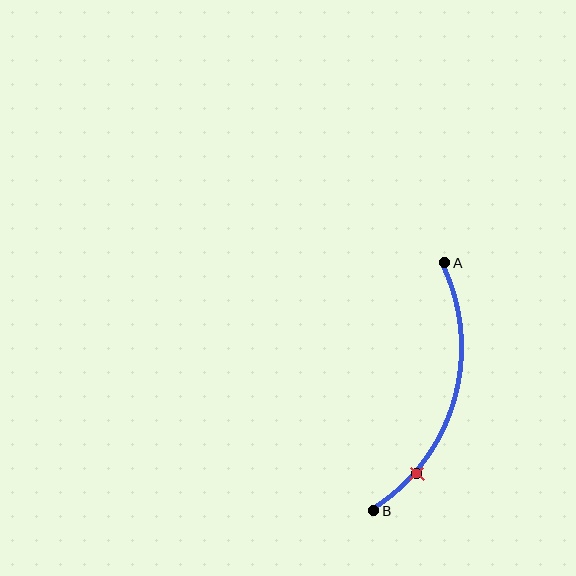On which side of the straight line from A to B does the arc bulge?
The arc bulges to the right of the straight line connecting A and B.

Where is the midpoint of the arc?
The arc midpoint is the point on the curve farthest from the straight line joining A and B. It sits to the right of that line.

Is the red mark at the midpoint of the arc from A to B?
No. The red mark lies on the arc but is closer to endpoint B. The arc midpoint would be at the point on the curve equidistant along the arc from both A and B.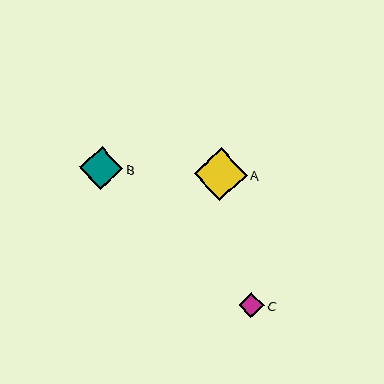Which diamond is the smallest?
Diamond C is the smallest with a size of approximately 26 pixels.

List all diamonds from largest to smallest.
From largest to smallest: A, B, C.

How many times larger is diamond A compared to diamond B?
Diamond A is approximately 1.2 times the size of diamond B.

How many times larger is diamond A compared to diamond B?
Diamond A is approximately 1.2 times the size of diamond B.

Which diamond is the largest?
Diamond A is the largest with a size of approximately 53 pixels.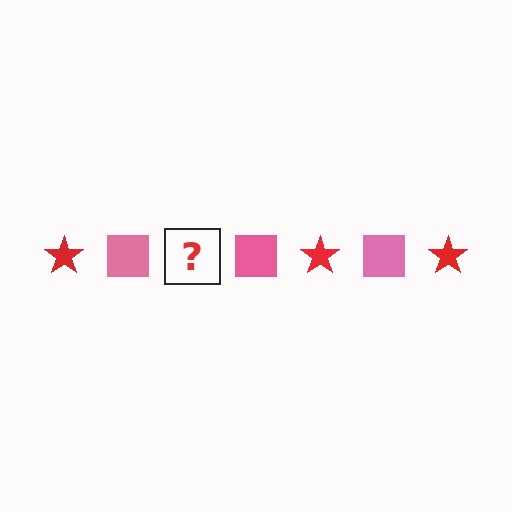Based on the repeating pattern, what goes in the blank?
The blank should be a red star.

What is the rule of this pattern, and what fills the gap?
The rule is that the pattern alternates between red star and pink square. The gap should be filled with a red star.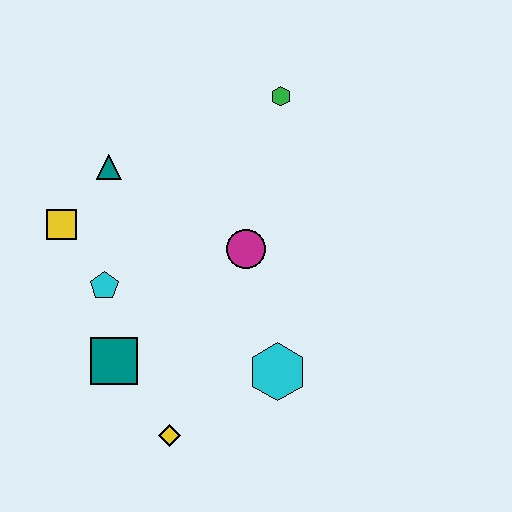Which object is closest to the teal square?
The cyan pentagon is closest to the teal square.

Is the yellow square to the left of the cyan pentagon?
Yes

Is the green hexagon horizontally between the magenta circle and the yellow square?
No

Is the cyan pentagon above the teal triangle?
No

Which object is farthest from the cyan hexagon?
The green hexagon is farthest from the cyan hexagon.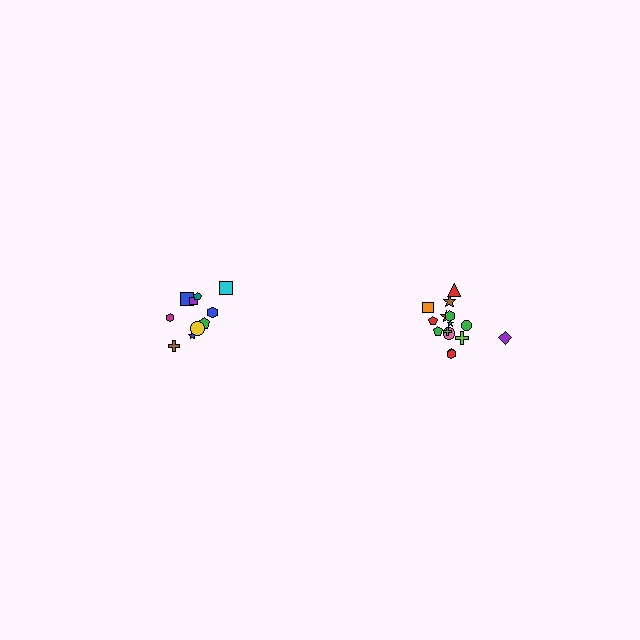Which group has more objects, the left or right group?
The right group.